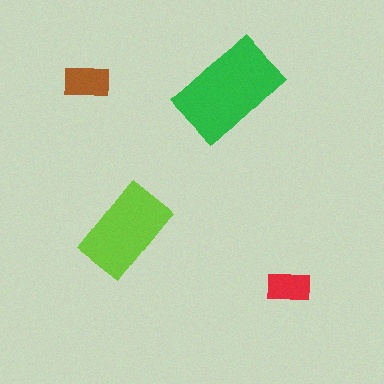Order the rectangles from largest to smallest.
the green one, the lime one, the brown one, the red one.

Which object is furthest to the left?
The brown rectangle is leftmost.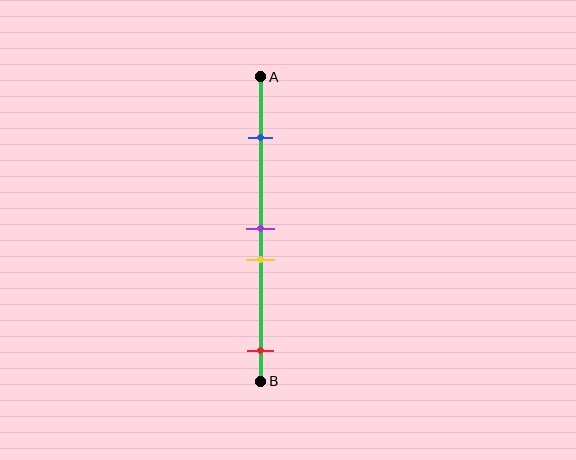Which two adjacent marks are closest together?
The purple and yellow marks are the closest adjacent pair.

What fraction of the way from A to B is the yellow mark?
The yellow mark is approximately 60% (0.6) of the way from A to B.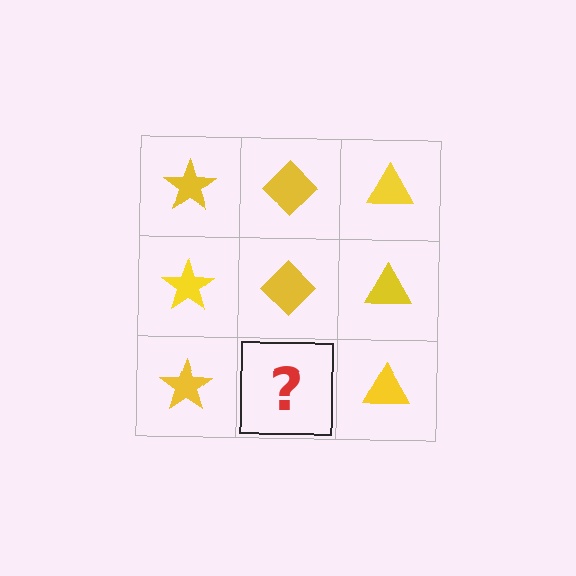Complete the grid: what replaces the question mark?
The question mark should be replaced with a yellow diamond.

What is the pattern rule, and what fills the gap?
The rule is that each column has a consistent shape. The gap should be filled with a yellow diamond.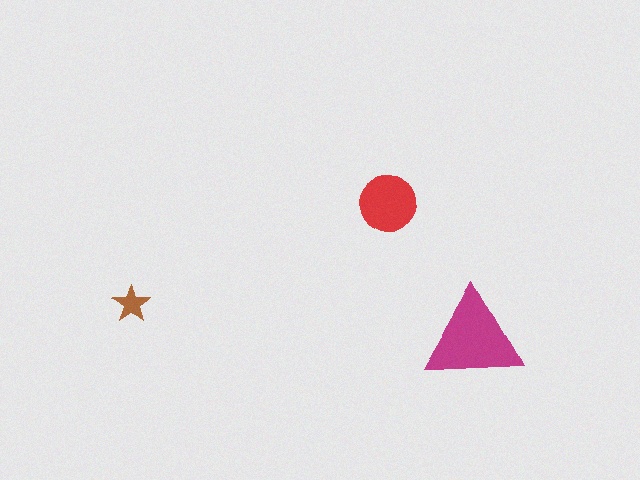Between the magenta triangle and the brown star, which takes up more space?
The magenta triangle.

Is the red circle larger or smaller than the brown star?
Larger.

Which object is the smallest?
The brown star.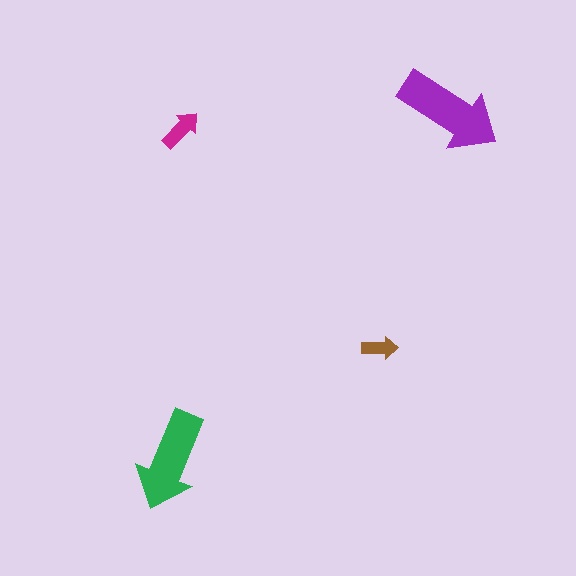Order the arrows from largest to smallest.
the purple one, the green one, the magenta one, the brown one.